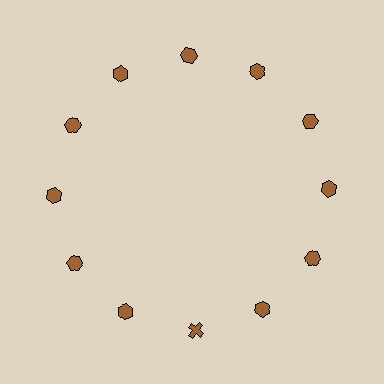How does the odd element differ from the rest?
It has a different shape: cross instead of hexagon.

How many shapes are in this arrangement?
There are 12 shapes arranged in a ring pattern.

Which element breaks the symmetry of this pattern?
The brown cross at roughly the 6 o'clock position breaks the symmetry. All other shapes are brown hexagons.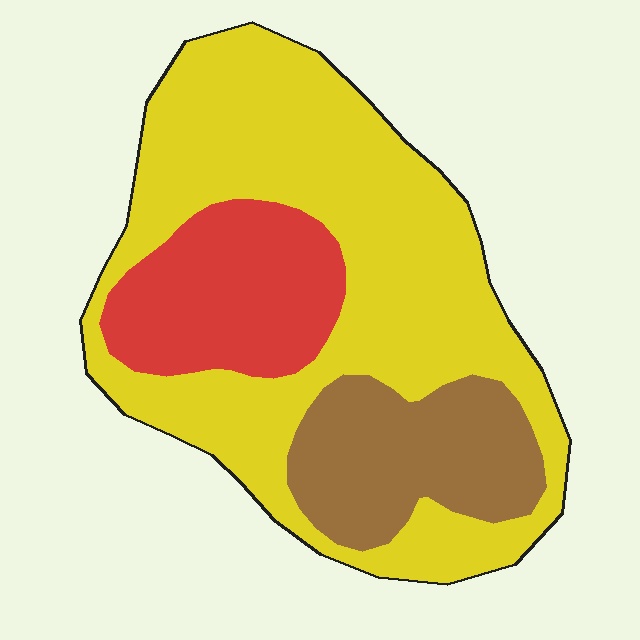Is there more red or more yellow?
Yellow.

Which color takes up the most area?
Yellow, at roughly 60%.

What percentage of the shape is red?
Red takes up less than a quarter of the shape.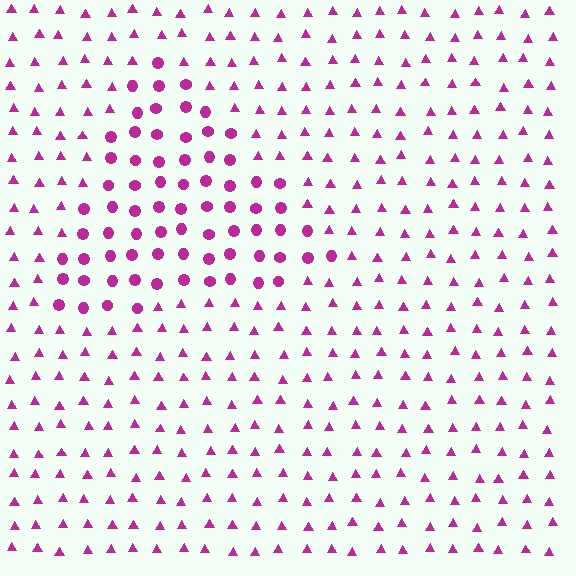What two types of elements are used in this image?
The image uses circles inside the triangle region and triangles outside it.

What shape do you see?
I see a triangle.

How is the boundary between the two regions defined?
The boundary is defined by a change in element shape: circles inside vs. triangles outside. All elements share the same color and spacing.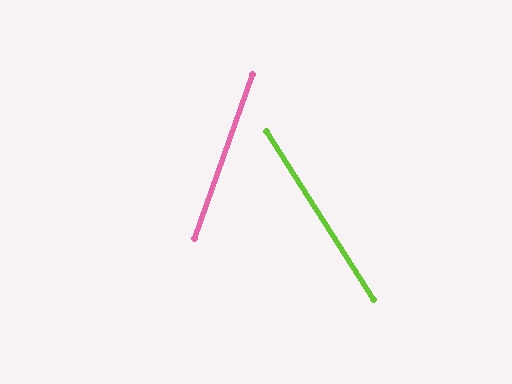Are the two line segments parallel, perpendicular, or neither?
Neither parallel nor perpendicular — they differ by about 52°.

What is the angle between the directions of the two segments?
Approximately 52 degrees.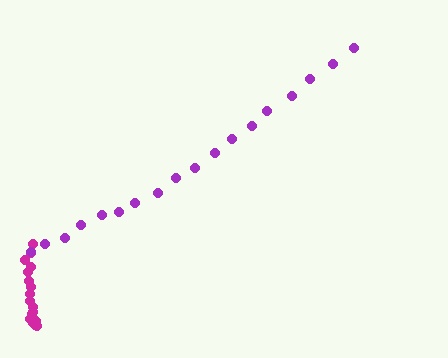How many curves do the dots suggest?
There are 2 distinct paths.